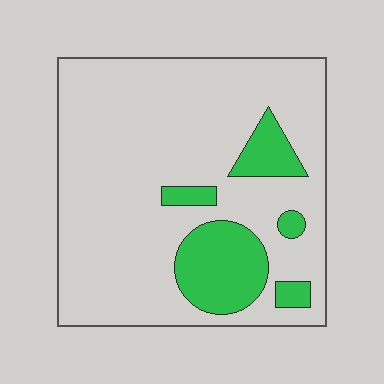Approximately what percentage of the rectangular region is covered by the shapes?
Approximately 20%.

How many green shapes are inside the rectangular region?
5.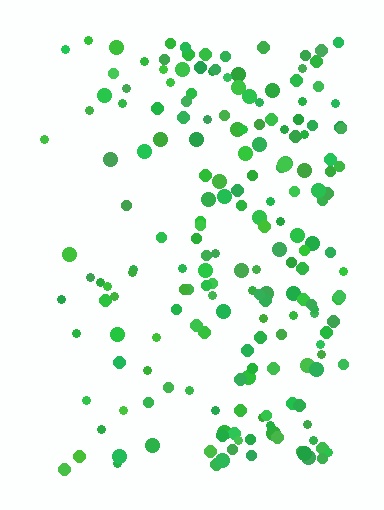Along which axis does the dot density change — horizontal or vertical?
Horizontal.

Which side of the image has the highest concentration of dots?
The right.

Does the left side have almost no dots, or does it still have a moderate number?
Still a moderate number, just noticeably fewer than the right.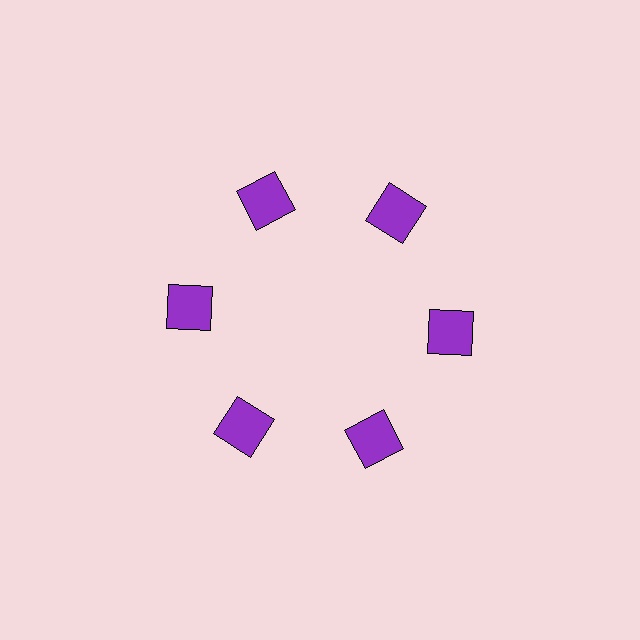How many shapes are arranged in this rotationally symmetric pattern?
There are 6 shapes, arranged in 6 groups of 1.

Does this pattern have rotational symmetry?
Yes, this pattern has 6-fold rotational symmetry. It looks the same after rotating 60 degrees around the center.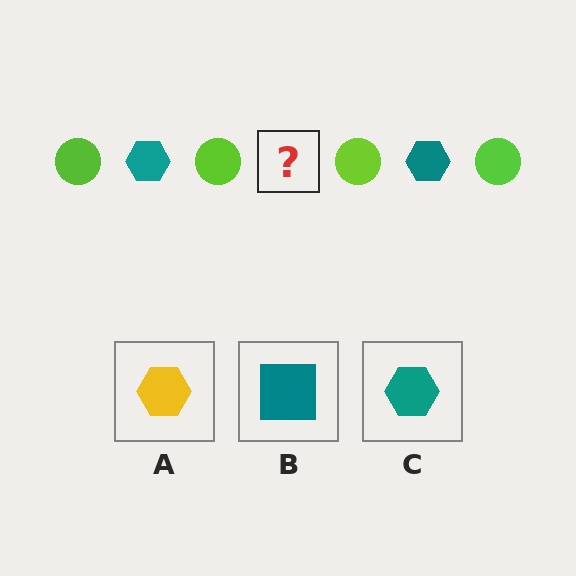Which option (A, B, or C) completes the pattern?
C.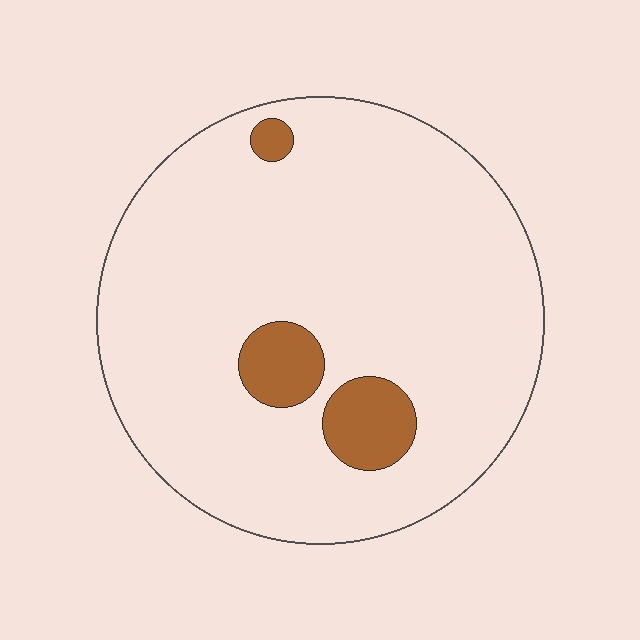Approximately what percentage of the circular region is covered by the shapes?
Approximately 10%.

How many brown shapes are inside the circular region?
3.